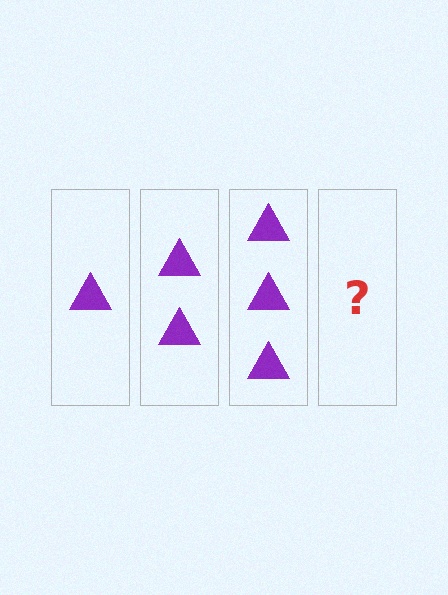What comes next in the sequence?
The next element should be 4 triangles.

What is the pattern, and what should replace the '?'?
The pattern is that each step adds one more triangle. The '?' should be 4 triangles.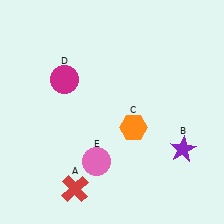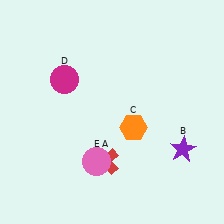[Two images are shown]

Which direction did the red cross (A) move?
The red cross (A) moved right.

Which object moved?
The red cross (A) moved right.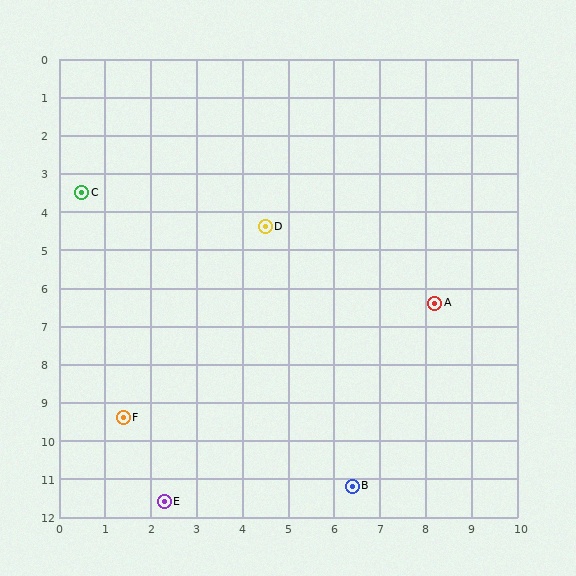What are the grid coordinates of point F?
Point F is at approximately (1.4, 9.4).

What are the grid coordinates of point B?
Point B is at approximately (6.4, 11.2).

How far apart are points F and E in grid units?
Points F and E are about 2.4 grid units apart.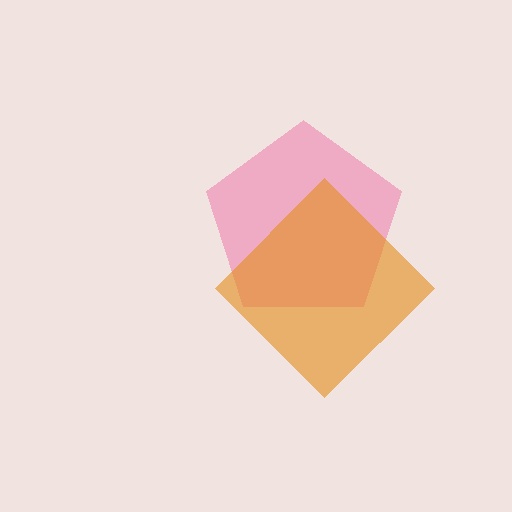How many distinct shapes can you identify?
There are 2 distinct shapes: a pink pentagon, an orange diamond.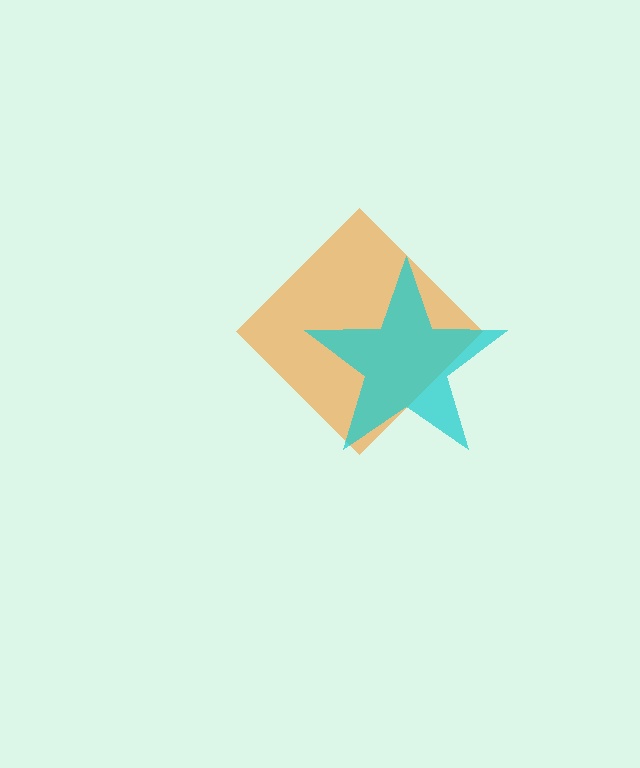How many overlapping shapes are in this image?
There are 2 overlapping shapes in the image.